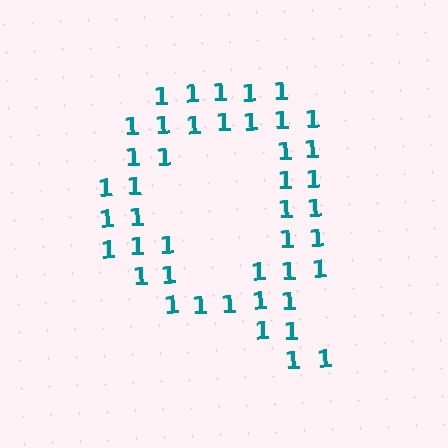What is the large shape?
The large shape is the letter Q.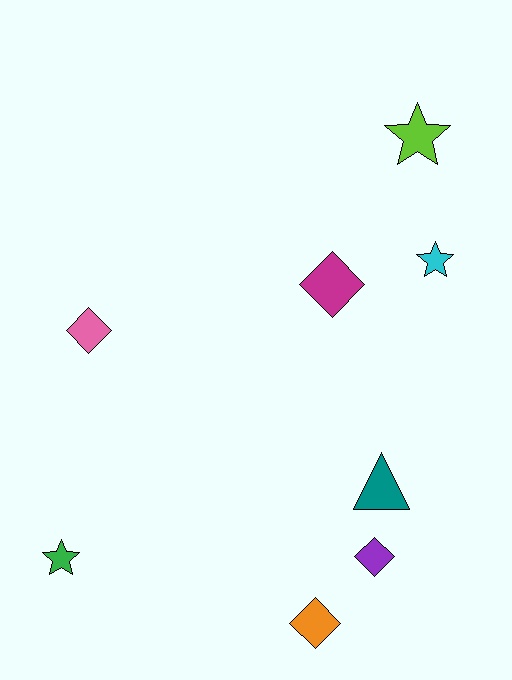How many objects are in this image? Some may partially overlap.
There are 8 objects.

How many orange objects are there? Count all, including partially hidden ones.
There is 1 orange object.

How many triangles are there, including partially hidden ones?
There is 1 triangle.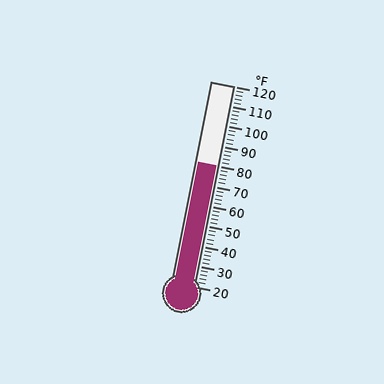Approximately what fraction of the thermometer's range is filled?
The thermometer is filled to approximately 60% of its range.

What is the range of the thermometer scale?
The thermometer scale ranges from 20°F to 120°F.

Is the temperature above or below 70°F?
The temperature is above 70°F.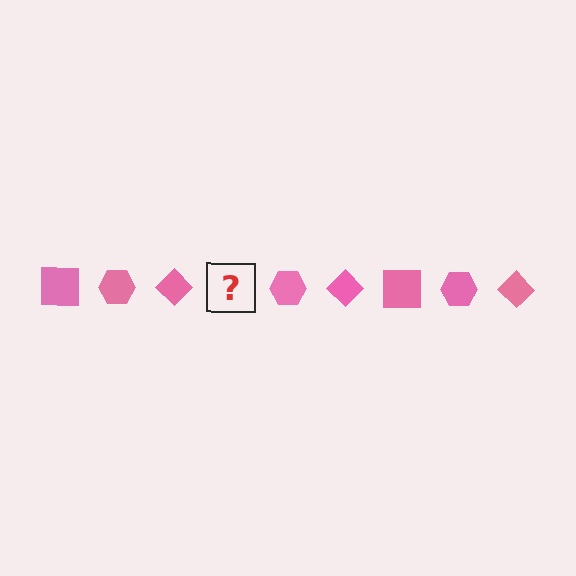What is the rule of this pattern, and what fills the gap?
The rule is that the pattern cycles through square, hexagon, diamond shapes in pink. The gap should be filled with a pink square.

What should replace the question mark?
The question mark should be replaced with a pink square.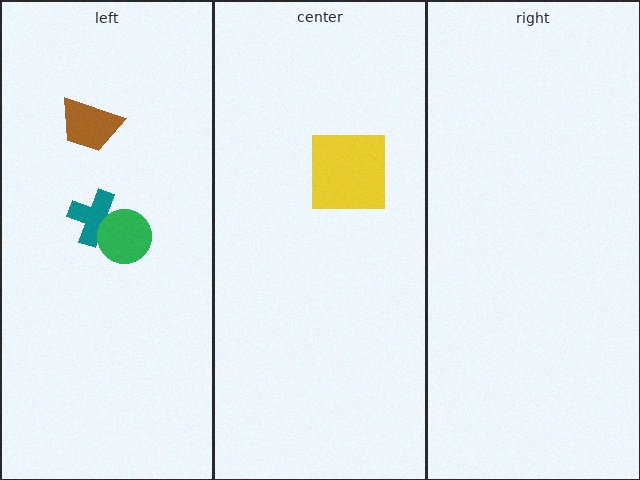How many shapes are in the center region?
1.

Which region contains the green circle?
The left region.